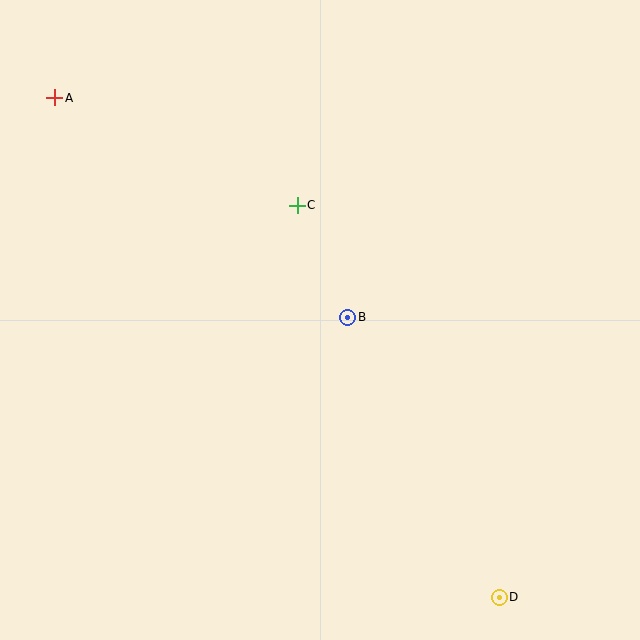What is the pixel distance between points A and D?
The distance between A and D is 668 pixels.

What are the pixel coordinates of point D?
Point D is at (499, 597).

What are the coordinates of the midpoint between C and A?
The midpoint between C and A is at (176, 152).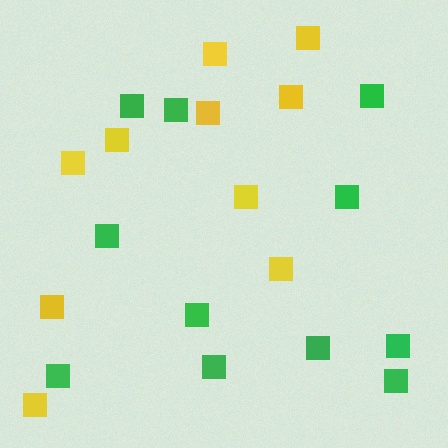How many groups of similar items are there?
There are 2 groups: one group of green squares (11) and one group of yellow squares (10).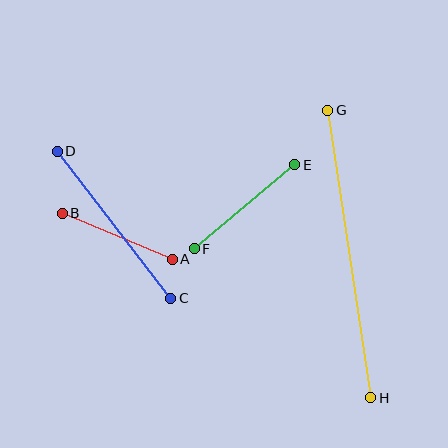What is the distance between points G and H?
The distance is approximately 290 pixels.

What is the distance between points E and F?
The distance is approximately 131 pixels.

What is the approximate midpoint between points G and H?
The midpoint is at approximately (349, 254) pixels.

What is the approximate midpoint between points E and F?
The midpoint is at approximately (244, 207) pixels.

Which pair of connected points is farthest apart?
Points G and H are farthest apart.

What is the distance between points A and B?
The distance is approximately 119 pixels.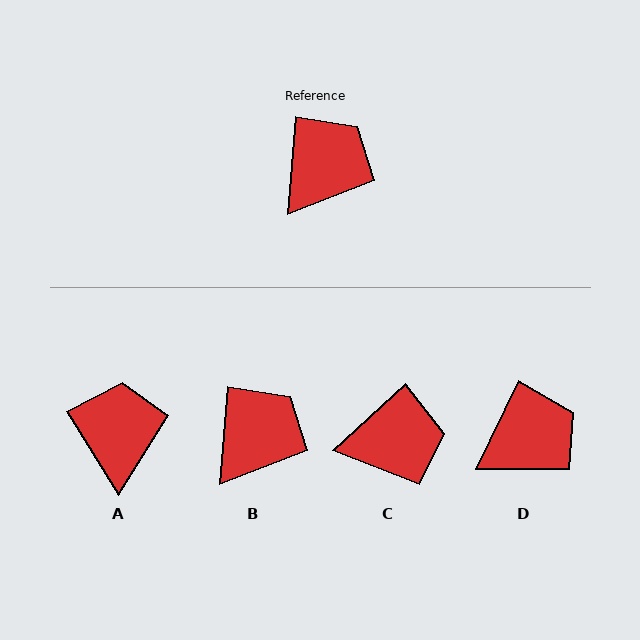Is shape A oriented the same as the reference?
No, it is off by about 36 degrees.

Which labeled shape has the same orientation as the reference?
B.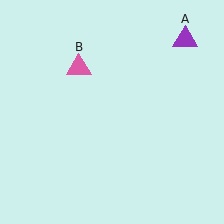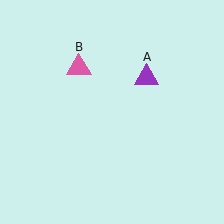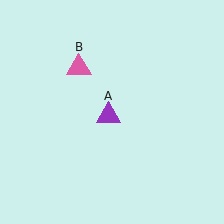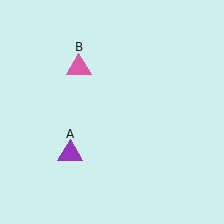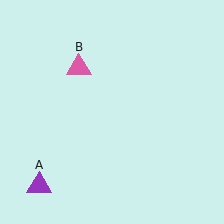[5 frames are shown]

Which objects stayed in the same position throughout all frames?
Pink triangle (object B) remained stationary.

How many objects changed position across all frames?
1 object changed position: purple triangle (object A).